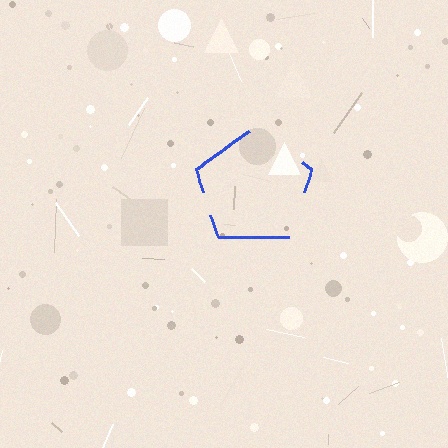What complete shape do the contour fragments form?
The contour fragments form a pentagon.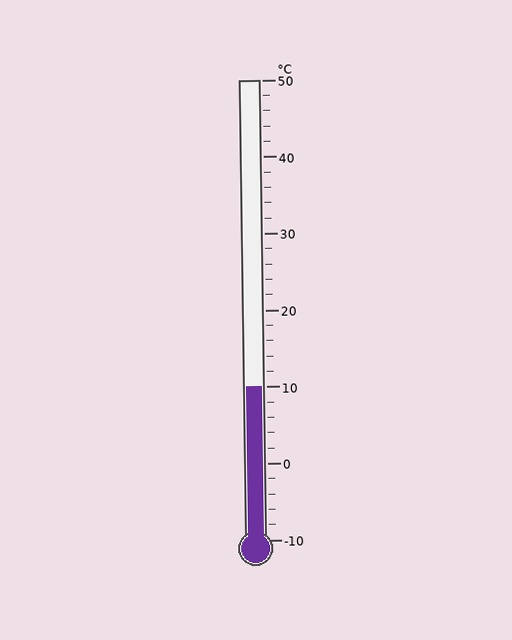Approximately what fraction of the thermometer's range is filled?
The thermometer is filled to approximately 35% of its range.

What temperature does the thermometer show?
The thermometer shows approximately 10°C.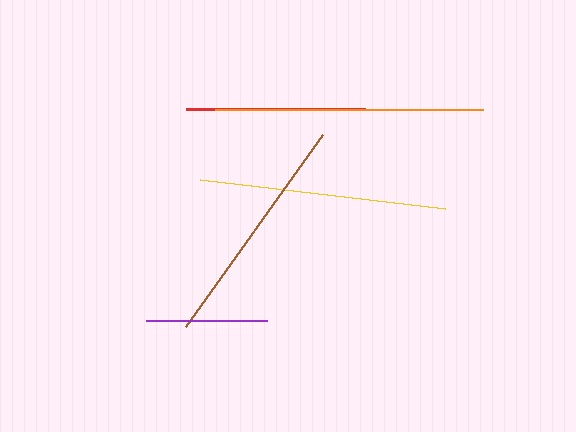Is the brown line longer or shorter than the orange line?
The orange line is longer than the brown line.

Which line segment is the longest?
The orange line is the longest at approximately 268 pixels.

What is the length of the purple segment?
The purple segment is approximately 122 pixels long.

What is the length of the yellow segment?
The yellow segment is approximately 247 pixels long.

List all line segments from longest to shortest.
From longest to shortest: orange, yellow, brown, red, purple.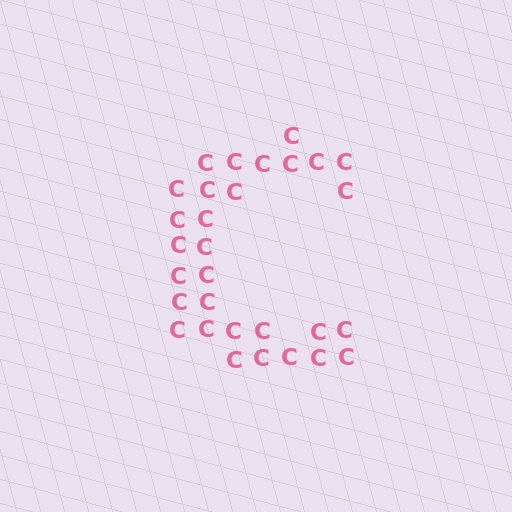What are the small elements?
The small elements are letter C's.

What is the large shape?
The large shape is the letter C.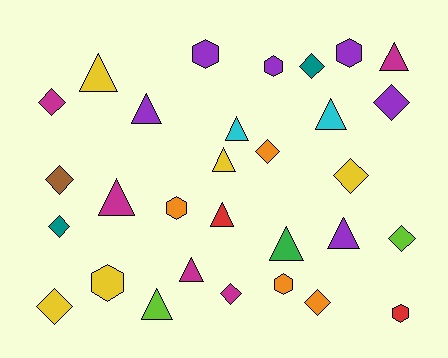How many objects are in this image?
There are 30 objects.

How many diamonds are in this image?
There are 11 diamonds.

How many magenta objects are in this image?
There are 5 magenta objects.